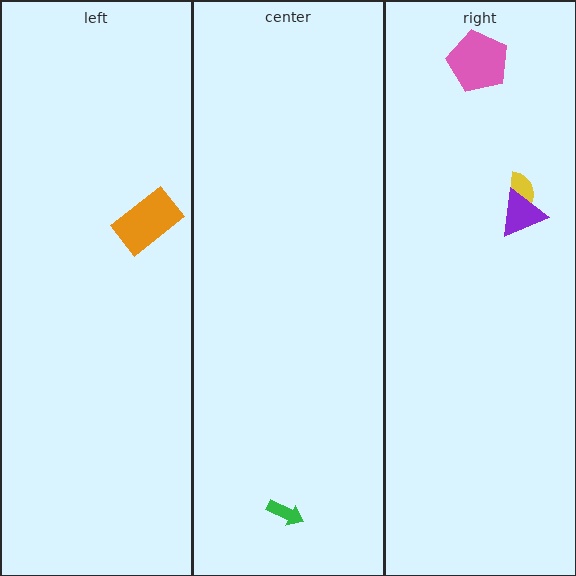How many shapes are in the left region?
1.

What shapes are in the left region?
The orange rectangle.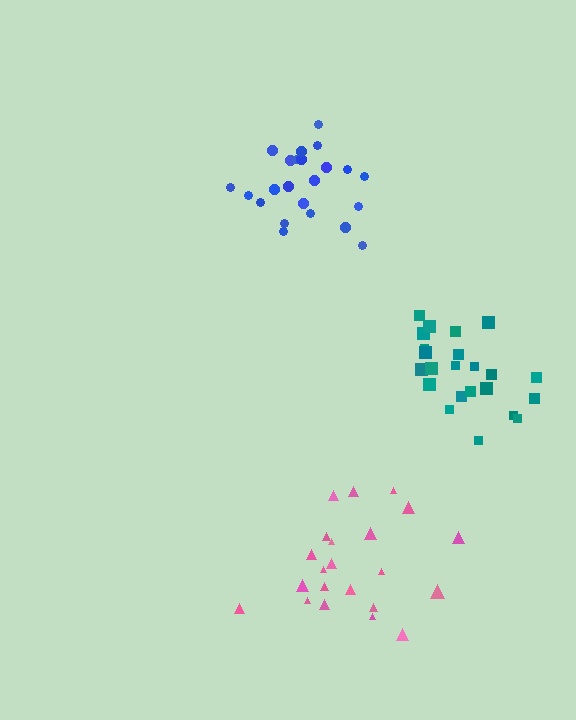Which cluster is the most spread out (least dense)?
Pink.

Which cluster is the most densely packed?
Blue.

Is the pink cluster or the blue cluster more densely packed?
Blue.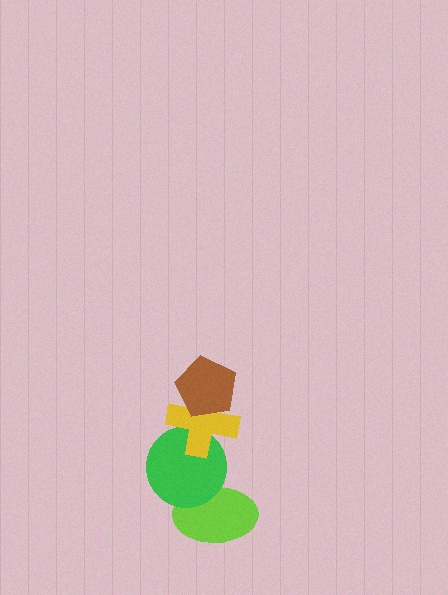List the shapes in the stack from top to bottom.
From top to bottom: the brown pentagon, the yellow cross, the green circle, the lime ellipse.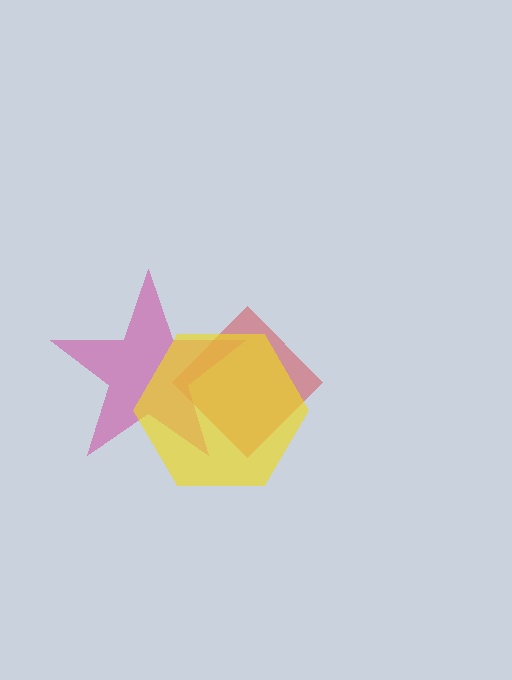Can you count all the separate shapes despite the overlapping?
Yes, there are 3 separate shapes.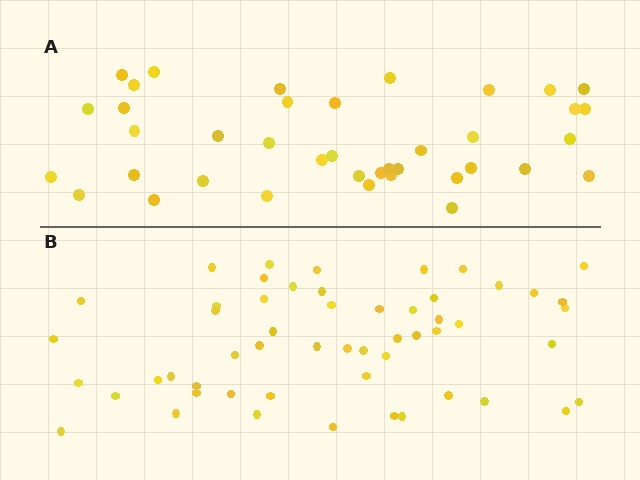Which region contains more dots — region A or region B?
Region B (the bottom region) has more dots.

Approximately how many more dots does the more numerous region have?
Region B has approximately 15 more dots than region A.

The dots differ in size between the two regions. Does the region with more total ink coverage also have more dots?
No. Region A has more total ink coverage because its dots are larger, but region B actually contains more individual dots. Total area can be misleading — the number of items is what matters here.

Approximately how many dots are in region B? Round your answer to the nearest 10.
About 50 dots. (The exact count is 54, which rounds to 50.)